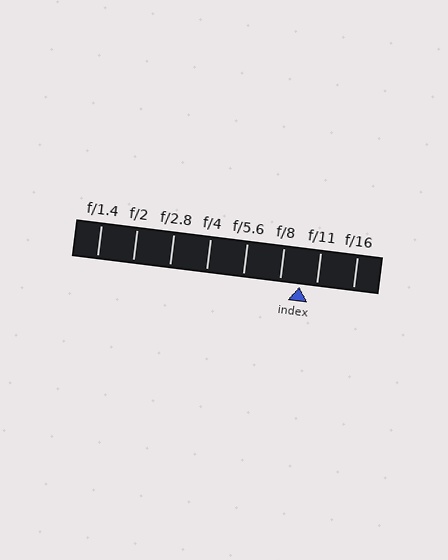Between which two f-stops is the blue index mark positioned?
The index mark is between f/8 and f/11.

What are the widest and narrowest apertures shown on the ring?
The widest aperture shown is f/1.4 and the narrowest is f/16.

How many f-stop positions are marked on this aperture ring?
There are 8 f-stop positions marked.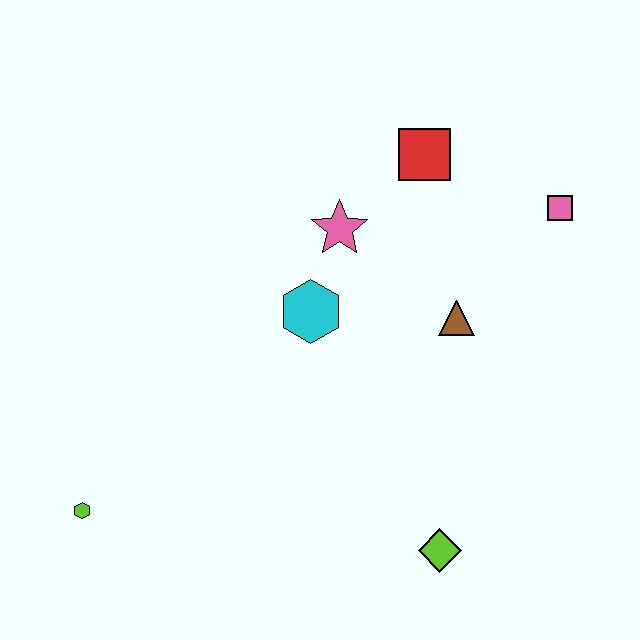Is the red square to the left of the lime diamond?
Yes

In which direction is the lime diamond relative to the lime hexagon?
The lime diamond is to the right of the lime hexagon.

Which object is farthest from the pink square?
The lime hexagon is farthest from the pink square.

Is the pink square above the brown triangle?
Yes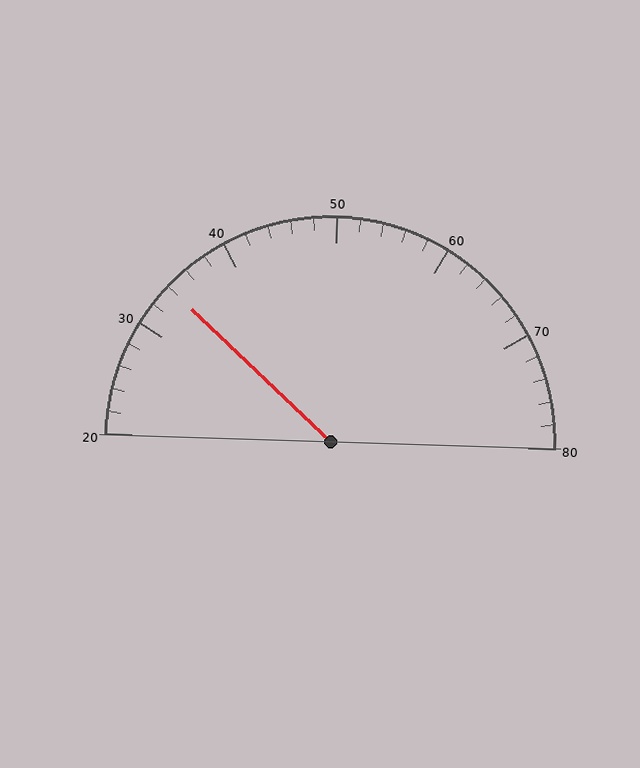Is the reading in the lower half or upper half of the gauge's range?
The reading is in the lower half of the range (20 to 80).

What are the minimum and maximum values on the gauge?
The gauge ranges from 20 to 80.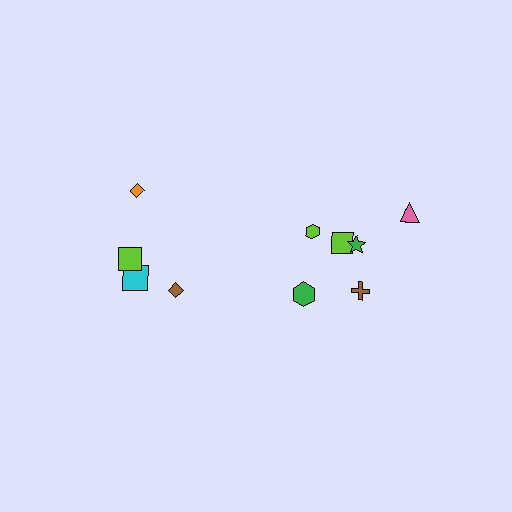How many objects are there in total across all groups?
There are 10 objects.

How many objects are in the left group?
There are 4 objects.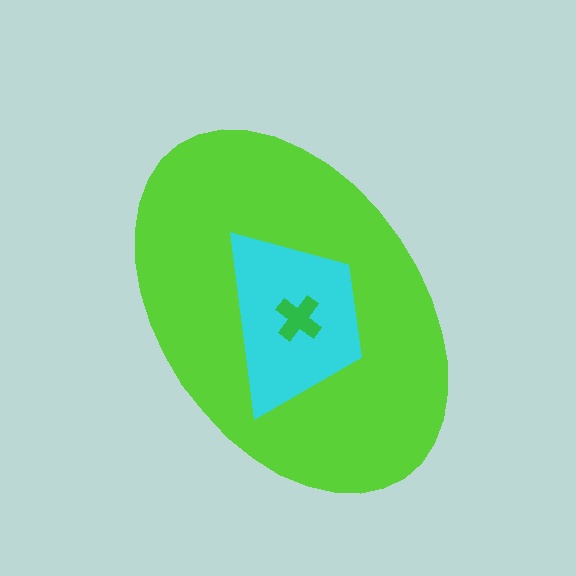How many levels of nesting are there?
3.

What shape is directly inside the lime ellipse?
The cyan trapezoid.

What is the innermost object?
The green cross.